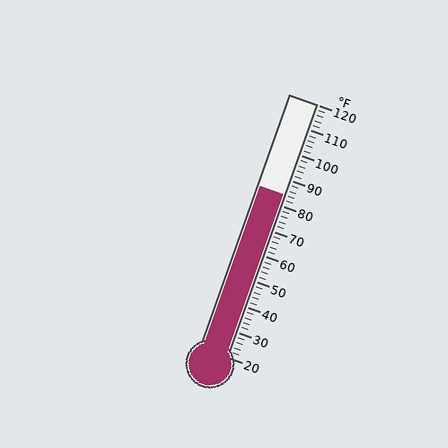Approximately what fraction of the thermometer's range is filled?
The thermometer is filled to approximately 65% of its range.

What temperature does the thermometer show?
The thermometer shows approximately 84°F.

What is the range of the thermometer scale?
The thermometer scale ranges from 20°F to 120°F.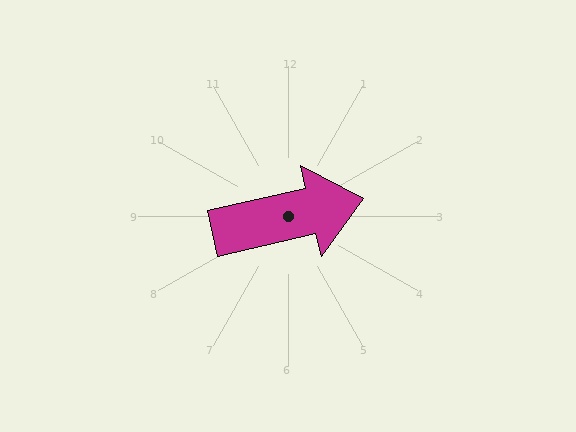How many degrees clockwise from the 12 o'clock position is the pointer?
Approximately 77 degrees.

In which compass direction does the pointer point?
East.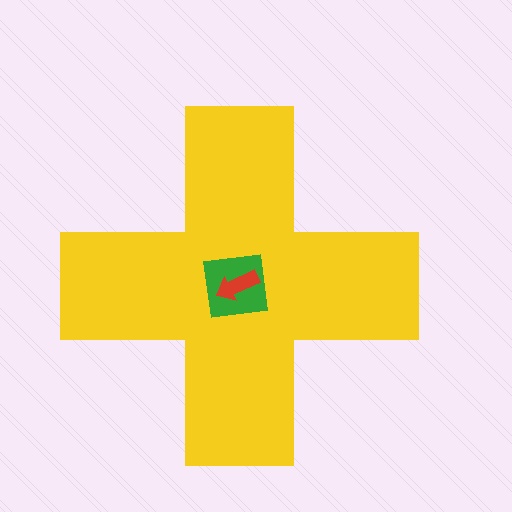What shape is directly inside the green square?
The red arrow.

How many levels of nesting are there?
3.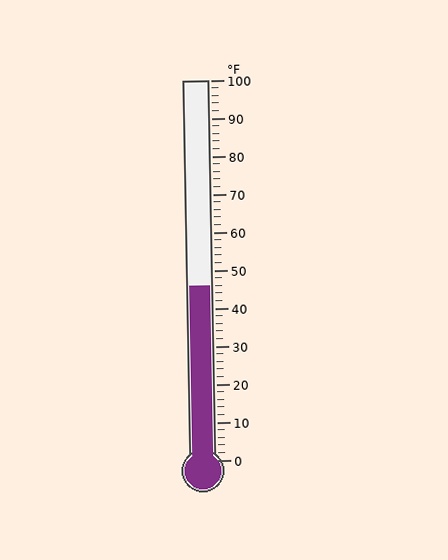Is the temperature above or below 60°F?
The temperature is below 60°F.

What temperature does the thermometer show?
The thermometer shows approximately 46°F.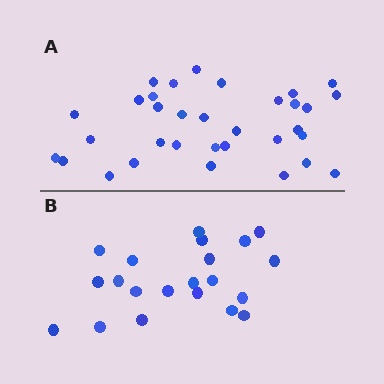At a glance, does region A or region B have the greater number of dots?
Region A (the top region) has more dots.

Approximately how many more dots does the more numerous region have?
Region A has roughly 12 or so more dots than region B.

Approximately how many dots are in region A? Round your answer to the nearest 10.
About 30 dots. (The exact count is 33, which rounds to 30.)